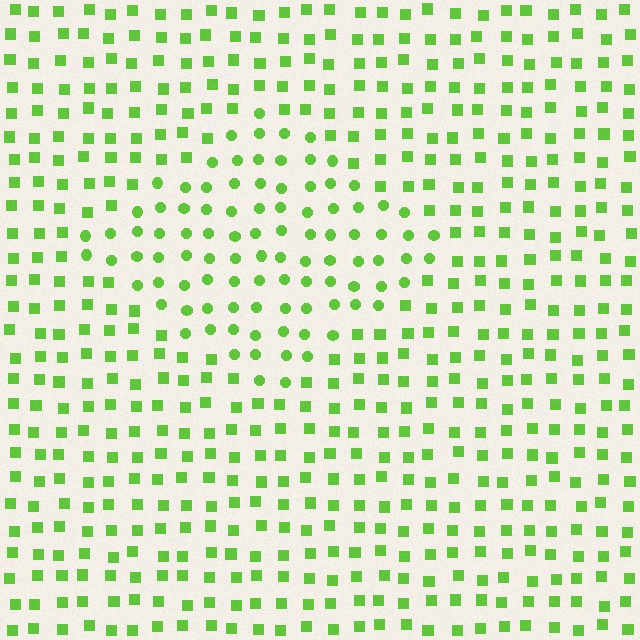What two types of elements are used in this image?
The image uses circles inside the diamond region and squares outside it.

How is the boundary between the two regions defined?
The boundary is defined by a change in element shape: circles inside vs. squares outside. All elements share the same color and spacing.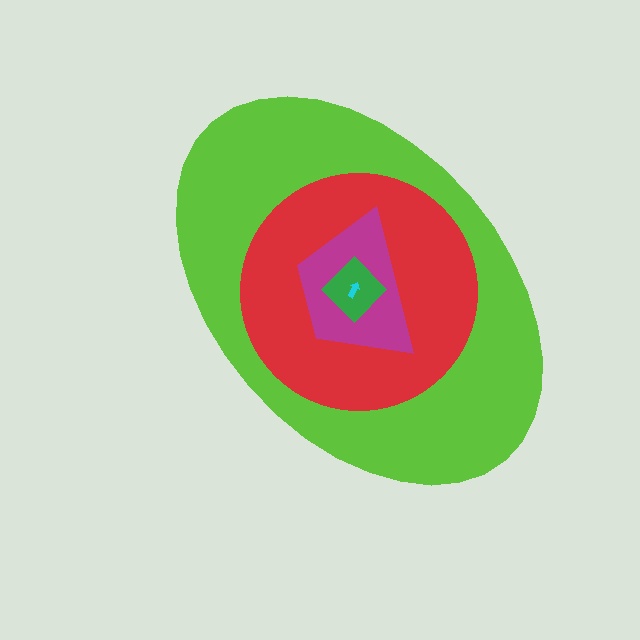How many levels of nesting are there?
5.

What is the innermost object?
The cyan arrow.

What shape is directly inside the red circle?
The magenta trapezoid.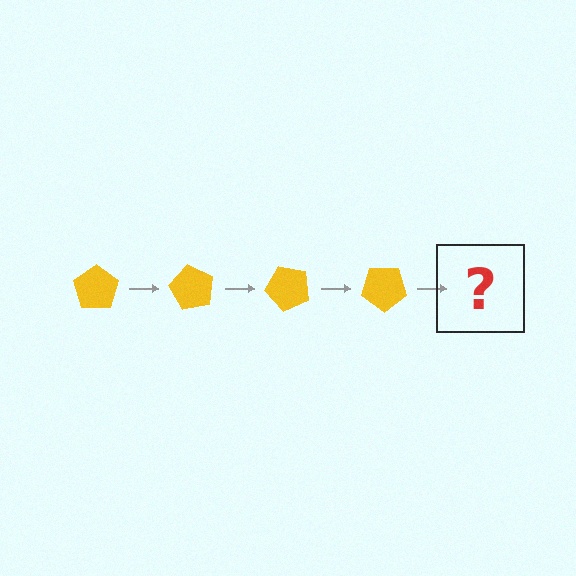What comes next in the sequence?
The next element should be a yellow pentagon rotated 240 degrees.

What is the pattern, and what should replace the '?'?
The pattern is that the pentagon rotates 60 degrees each step. The '?' should be a yellow pentagon rotated 240 degrees.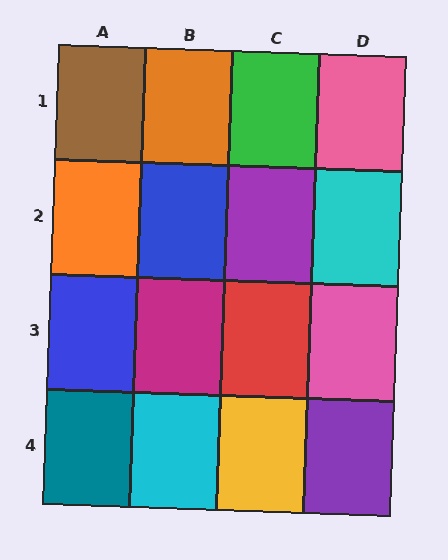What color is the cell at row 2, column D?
Cyan.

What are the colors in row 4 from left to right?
Teal, cyan, yellow, purple.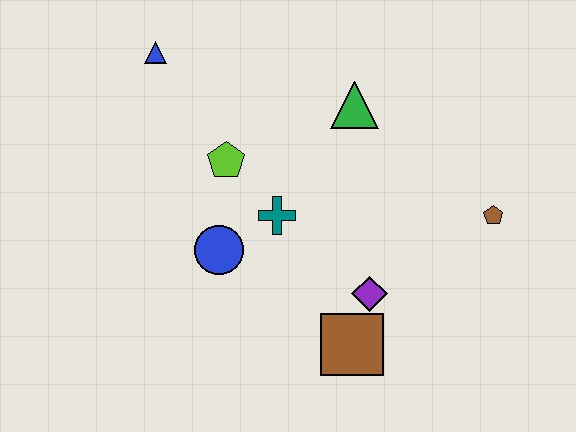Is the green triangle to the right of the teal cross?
Yes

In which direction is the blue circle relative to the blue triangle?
The blue circle is below the blue triangle.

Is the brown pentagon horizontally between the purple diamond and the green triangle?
No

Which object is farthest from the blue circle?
The brown pentagon is farthest from the blue circle.